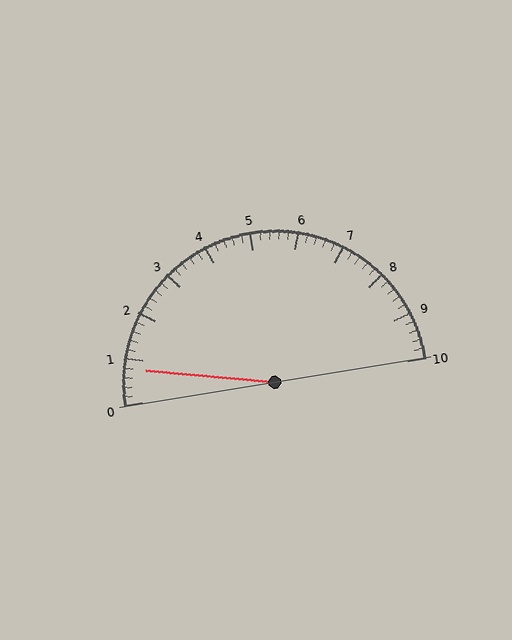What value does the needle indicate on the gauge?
The needle indicates approximately 0.8.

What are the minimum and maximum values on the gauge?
The gauge ranges from 0 to 10.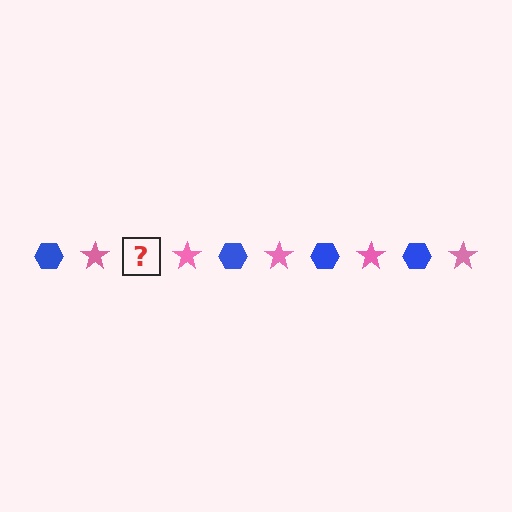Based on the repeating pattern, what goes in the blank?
The blank should be a blue hexagon.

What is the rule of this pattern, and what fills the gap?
The rule is that the pattern alternates between blue hexagon and pink star. The gap should be filled with a blue hexagon.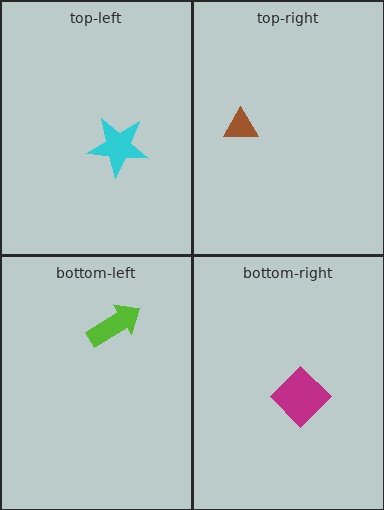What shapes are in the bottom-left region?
The lime arrow.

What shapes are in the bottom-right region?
The magenta diamond.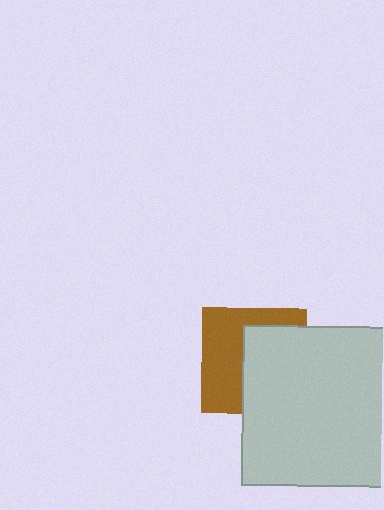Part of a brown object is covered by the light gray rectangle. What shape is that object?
It is a square.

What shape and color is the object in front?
The object in front is a light gray rectangle.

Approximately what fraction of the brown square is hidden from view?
Roughly 52% of the brown square is hidden behind the light gray rectangle.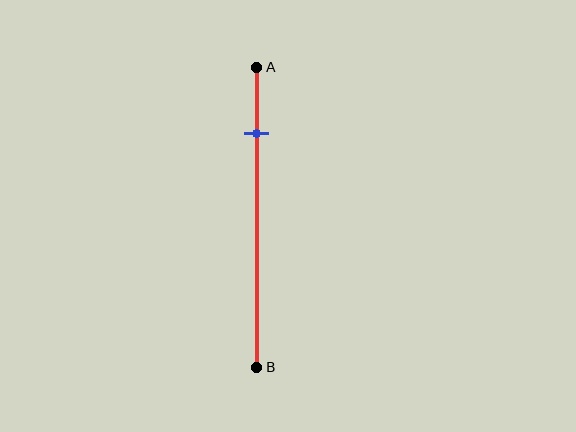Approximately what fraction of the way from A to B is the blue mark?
The blue mark is approximately 20% of the way from A to B.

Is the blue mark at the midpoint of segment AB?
No, the mark is at about 20% from A, not at the 50% midpoint.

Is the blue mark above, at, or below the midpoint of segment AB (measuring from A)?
The blue mark is above the midpoint of segment AB.